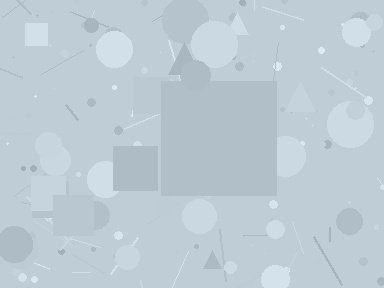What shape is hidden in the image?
A square is hidden in the image.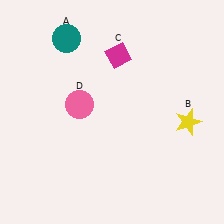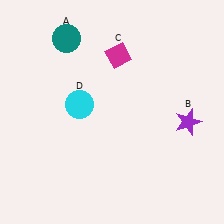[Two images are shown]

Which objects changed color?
B changed from yellow to purple. D changed from pink to cyan.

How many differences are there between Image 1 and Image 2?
There are 2 differences between the two images.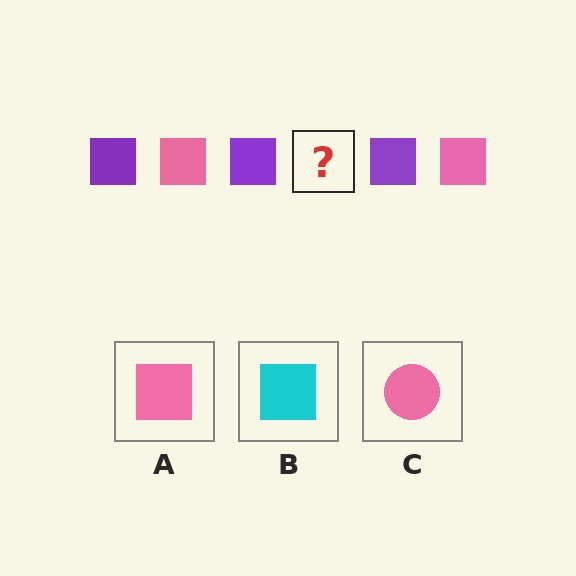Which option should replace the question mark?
Option A.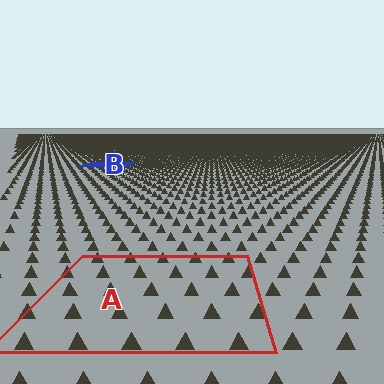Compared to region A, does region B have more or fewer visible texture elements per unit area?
Region B has more texture elements per unit area — they are packed more densely because it is farther away.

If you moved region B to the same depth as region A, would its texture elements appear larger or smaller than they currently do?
They would appear larger. At a closer depth, the same texture elements are projected at a bigger on-screen size.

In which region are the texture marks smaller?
The texture marks are smaller in region B, because it is farther away.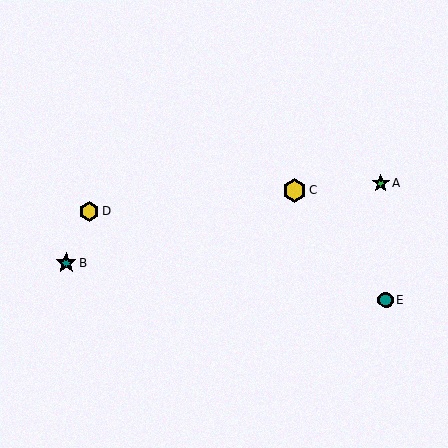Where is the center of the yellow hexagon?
The center of the yellow hexagon is at (89, 211).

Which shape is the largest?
The yellow hexagon (labeled C) is the largest.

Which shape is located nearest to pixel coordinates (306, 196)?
The yellow hexagon (labeled C) at (294, 190) is nearest to that location.